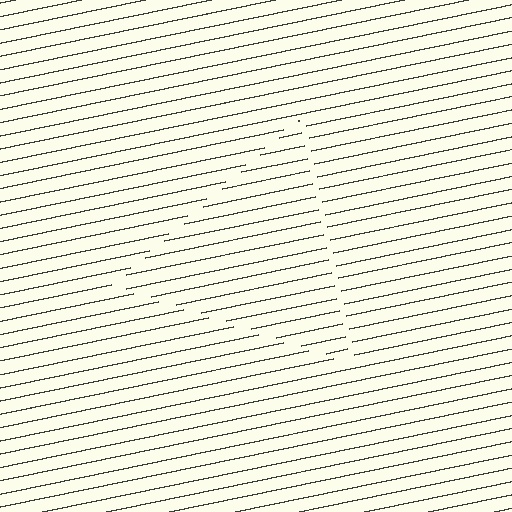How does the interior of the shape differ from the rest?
The interior of the shape contains the same grating, shifted by half a period — the contour is defined by the phase discontinuity where line-ends from the inner and outer gratings abut.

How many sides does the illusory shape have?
3 sides — the line-ends trace a triangle.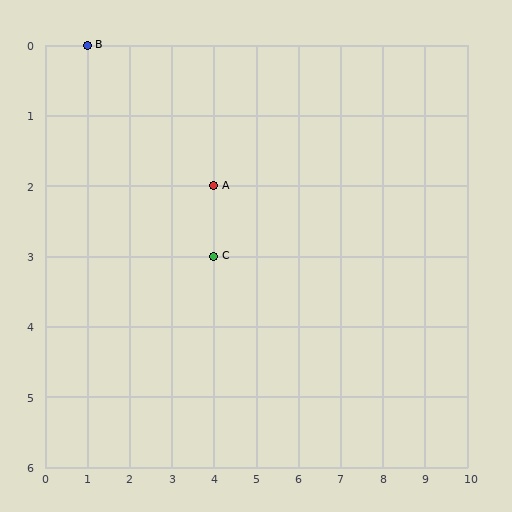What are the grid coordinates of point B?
Point B is at grid coordinates (1, 0).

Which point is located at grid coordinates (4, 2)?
Point A is at (4, 2).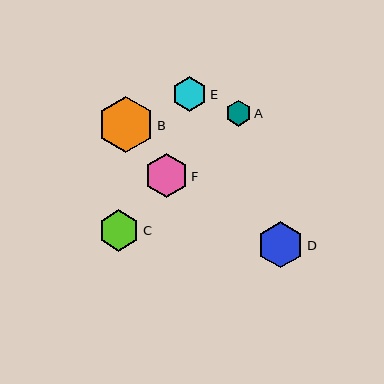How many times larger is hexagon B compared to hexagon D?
Hexagon B is approximately 1.2 times the size of hexagon D.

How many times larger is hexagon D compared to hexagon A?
Hexagon D is approximately 1.8 times the size of hexagon A.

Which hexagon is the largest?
Hexagon B is the largest with a size of approximately 56 pixels.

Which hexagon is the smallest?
Hexagon A is the smallest with a size of approximately 26 pixels.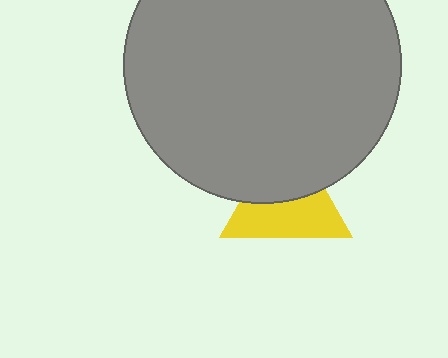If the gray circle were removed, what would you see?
You would see the complete yellow triangle.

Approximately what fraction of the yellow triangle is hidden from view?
Roughly 46% of the yellow triangle is hidden behind the gray circle.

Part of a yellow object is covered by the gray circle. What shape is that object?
It is a triangle.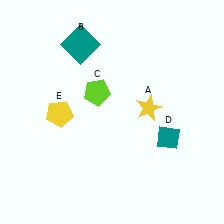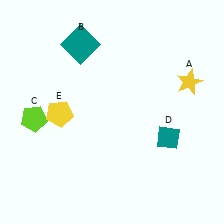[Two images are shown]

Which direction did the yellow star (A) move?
The yellow star (A) moved right.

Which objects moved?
The objects that moved are: the yellow star (A), the lime pentagon (C).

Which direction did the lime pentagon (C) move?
The lime pentagon (C) moved left.